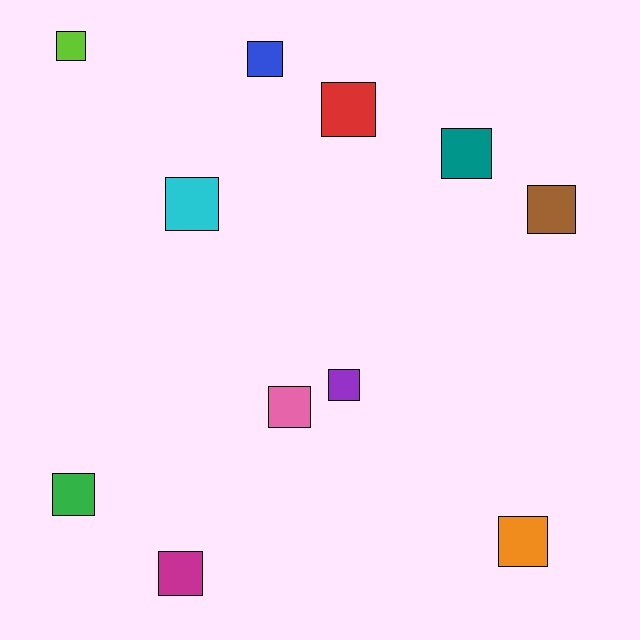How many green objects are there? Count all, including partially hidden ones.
There is 1 green object.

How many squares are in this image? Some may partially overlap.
There are 11 squares.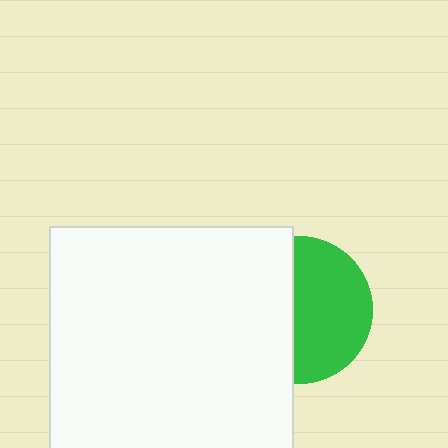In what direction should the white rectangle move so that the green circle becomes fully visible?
The white rectangle should move left. That is the shortest direction to clear the overlap and leave the green circle fully visible.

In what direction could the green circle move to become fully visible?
The green circle could move right. That would shift it out from behind the white rectangle entirely.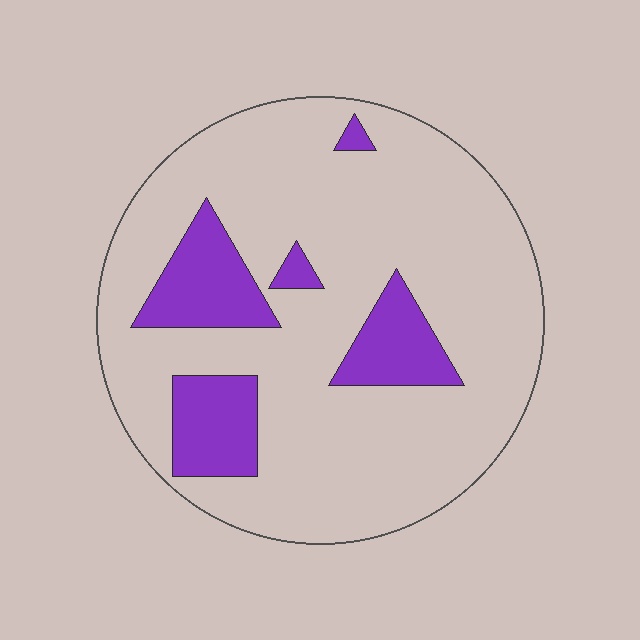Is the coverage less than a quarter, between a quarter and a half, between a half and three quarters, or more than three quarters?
Less than a quarter.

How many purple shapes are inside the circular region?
5.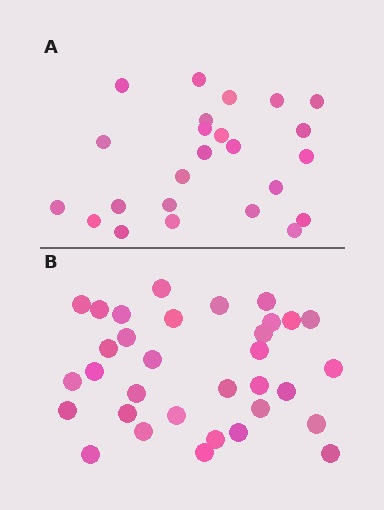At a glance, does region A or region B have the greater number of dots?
Region B (the bottom region) has more dots.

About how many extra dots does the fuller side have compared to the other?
Region B has roughly 8 or so more dots than region A.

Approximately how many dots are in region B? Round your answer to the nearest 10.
About 30 dots. (The exact count is 33, which rounds to 30.)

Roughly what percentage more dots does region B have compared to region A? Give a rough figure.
About 40% more.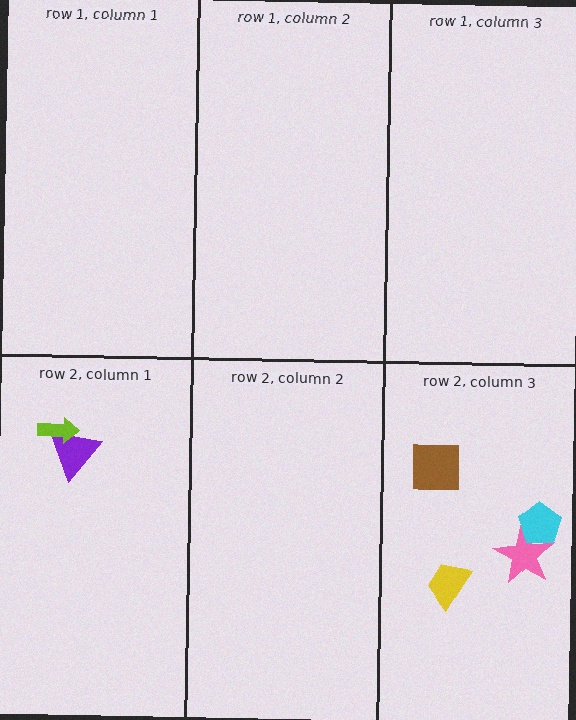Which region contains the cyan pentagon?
The row 2, column 3 region.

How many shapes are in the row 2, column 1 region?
2.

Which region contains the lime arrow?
The row 2, column 1 region.